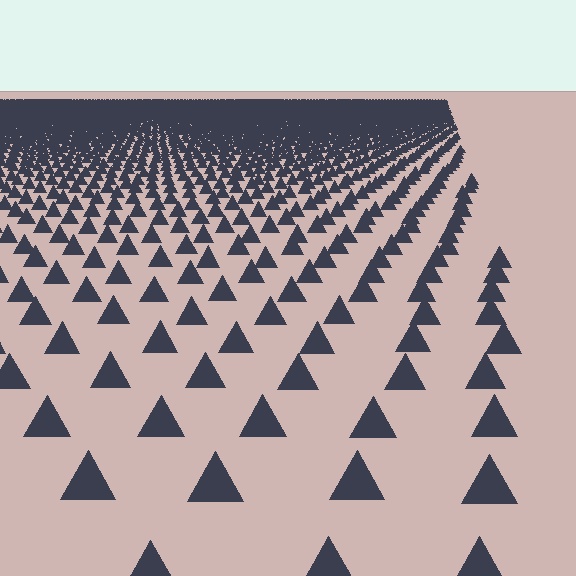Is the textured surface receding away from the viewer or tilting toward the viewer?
The surface is receding away from the viewer. Texture elements get smaller and denser toward the top.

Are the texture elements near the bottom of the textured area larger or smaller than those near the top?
Larger. Near the bottom, elements are closer to the viewer and appear at a bigger on-screen size.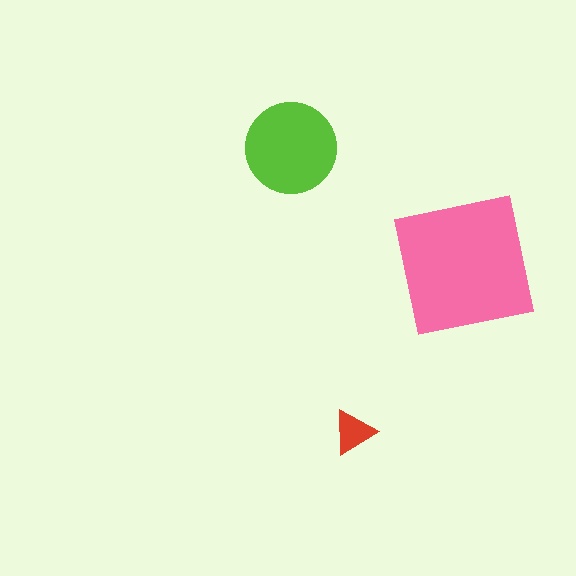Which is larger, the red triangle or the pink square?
The pink square.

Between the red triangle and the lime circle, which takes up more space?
The lime circle.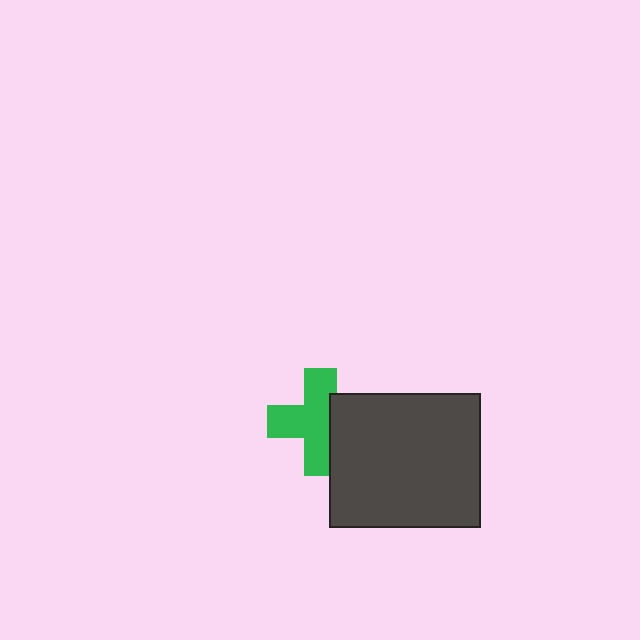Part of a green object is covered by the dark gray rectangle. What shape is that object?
It is a cross.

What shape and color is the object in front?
The object in front is a dark gray rectangle.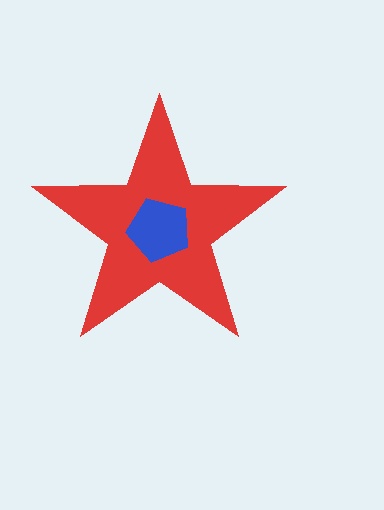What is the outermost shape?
The red star.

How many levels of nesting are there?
2.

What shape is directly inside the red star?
The blue pentagon.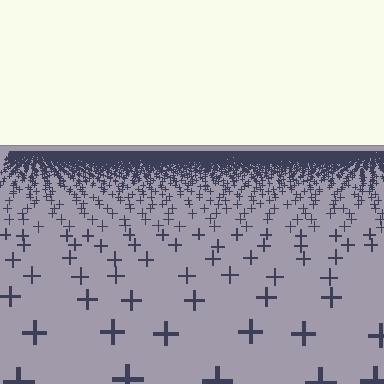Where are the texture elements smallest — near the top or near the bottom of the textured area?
Near the top.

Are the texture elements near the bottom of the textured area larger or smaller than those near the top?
Larger. Near the bottom, elements are closer to the viewer and appear at a bigger on-screen size.